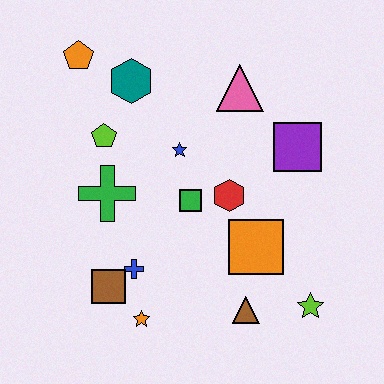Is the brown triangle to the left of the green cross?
No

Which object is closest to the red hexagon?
The green square is closest to the red hexagon.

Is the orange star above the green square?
No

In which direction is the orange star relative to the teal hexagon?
The orange star is below the teal hexagon.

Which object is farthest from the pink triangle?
The orange star is farthest from the pink triangle.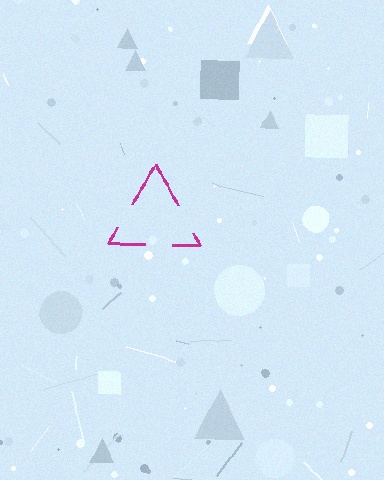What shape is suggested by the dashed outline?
The dashed outline suggests a triangle.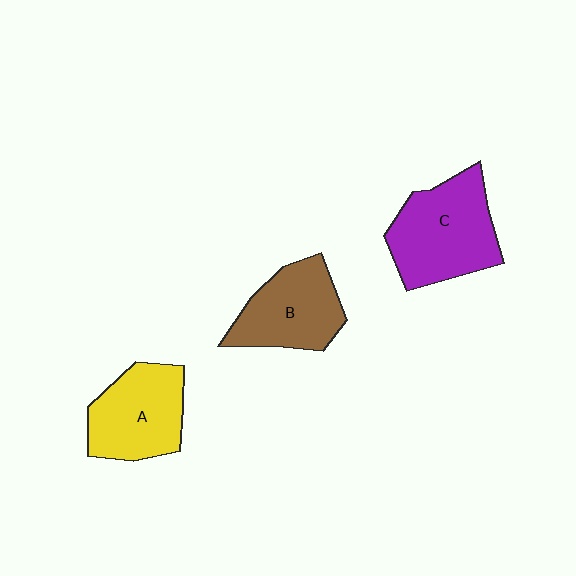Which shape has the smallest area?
Shape B (brown).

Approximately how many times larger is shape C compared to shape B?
Approximately 1.3 times.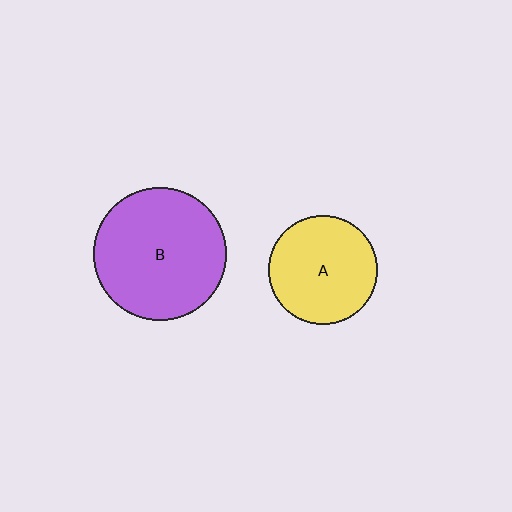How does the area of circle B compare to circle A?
Approximately 1.5 times.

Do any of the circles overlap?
No, none of the circles overlap.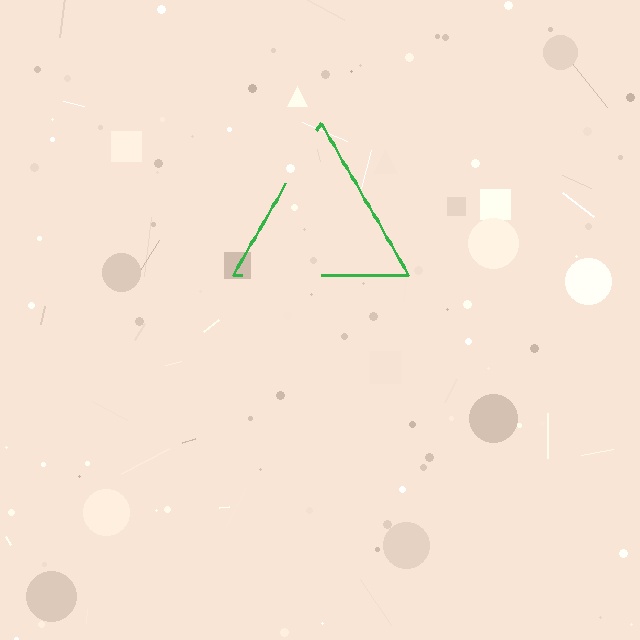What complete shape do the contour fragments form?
The contour fragments form a triangle.